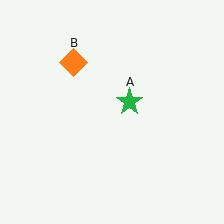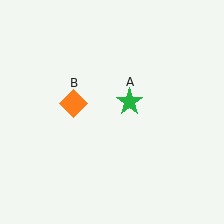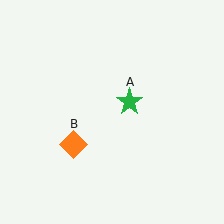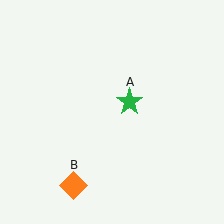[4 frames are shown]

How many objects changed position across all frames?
1 object changed position: orange diamond (object B).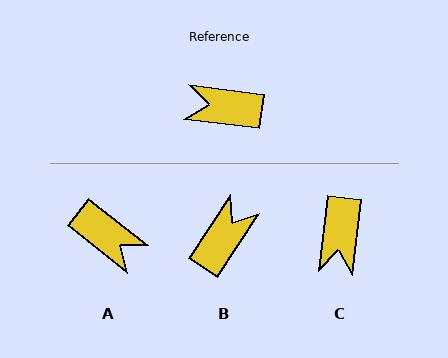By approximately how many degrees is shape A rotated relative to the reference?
Approximately 149 degrees counter-clockwise.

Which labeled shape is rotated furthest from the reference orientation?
A, about 149 degrees away.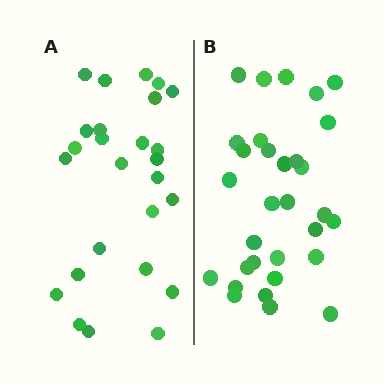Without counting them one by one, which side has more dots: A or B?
Region B (the right region) has more dots.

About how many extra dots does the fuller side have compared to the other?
Region B has about 5 more dots than region A.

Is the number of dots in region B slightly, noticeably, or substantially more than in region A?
Region B has only slightly more — the two regions are fairly close. The ratio is roughly 1.2 to 1.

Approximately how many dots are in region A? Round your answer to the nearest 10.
About 30 dots. (The exact count is 26, which rounds to 30.)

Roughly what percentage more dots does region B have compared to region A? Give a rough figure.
About 20% more.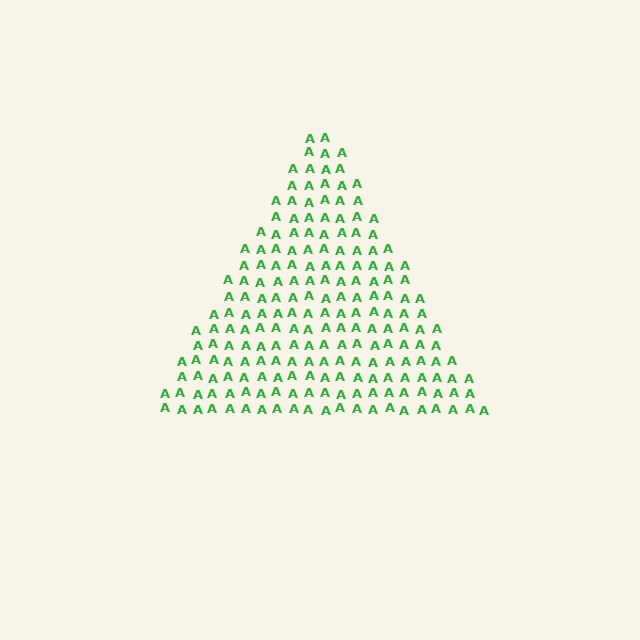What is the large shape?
The large shape is a triangle.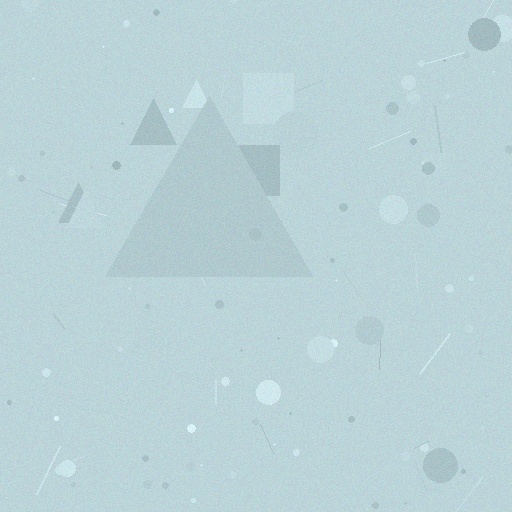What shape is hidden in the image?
A triangle is hidden in the image.